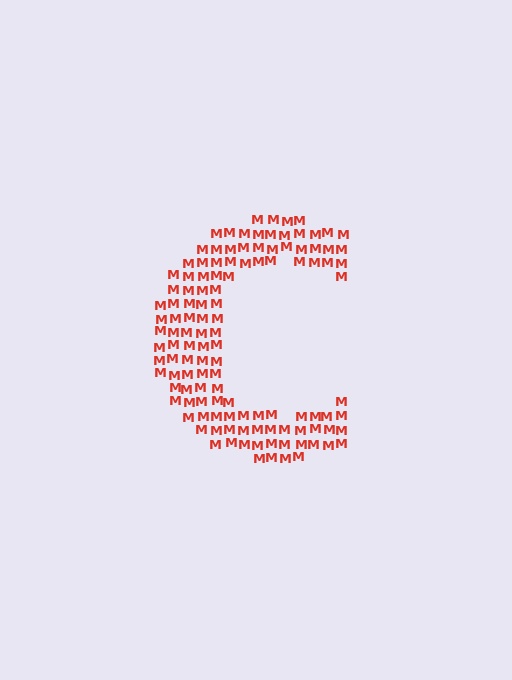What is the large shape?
The large shape is the letter C.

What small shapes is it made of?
It is made of small letter M's.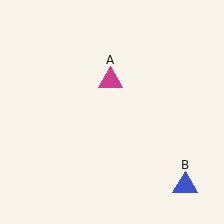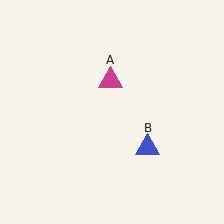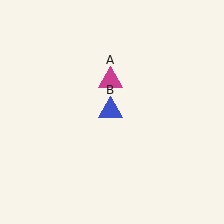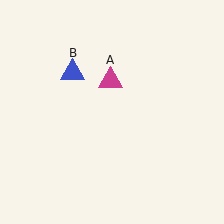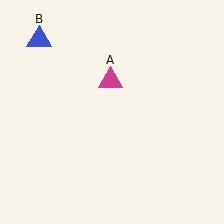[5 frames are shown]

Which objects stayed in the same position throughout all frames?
Magenta triangle (object A) remained stationary.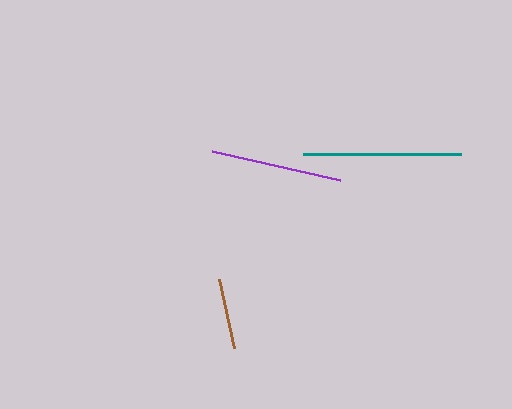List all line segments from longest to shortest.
From longest to shortest: teal, purple, brown.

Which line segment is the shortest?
The brown line is the shortest at approximately 70 pixels.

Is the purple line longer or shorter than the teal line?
The teal line is longer than the purple line.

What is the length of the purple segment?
The purple segment is approximately 131 pixels long.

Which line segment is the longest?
The teal line is the longest at approximately 158 pixels.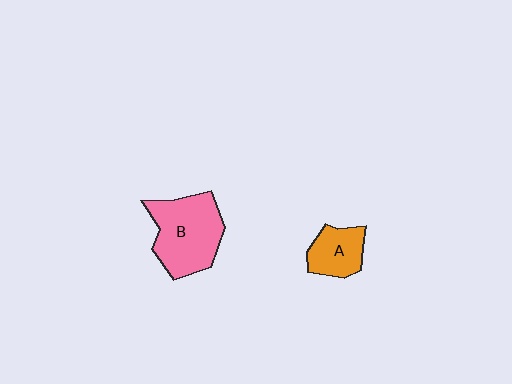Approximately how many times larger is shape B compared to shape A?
Approximately 1.9 times.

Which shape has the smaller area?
Shape A (orange).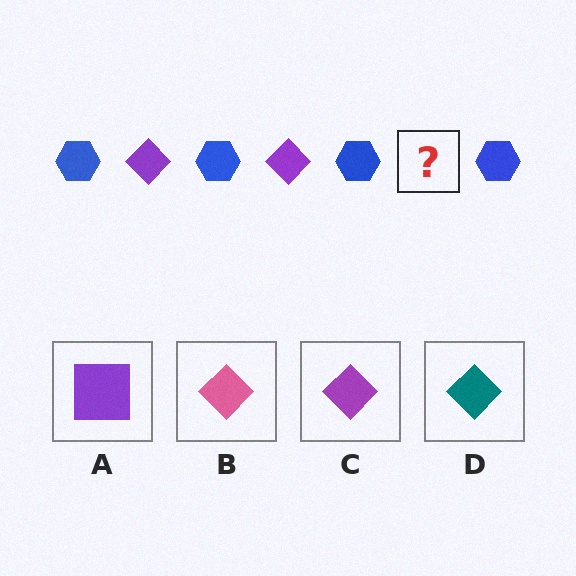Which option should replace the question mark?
Option C.